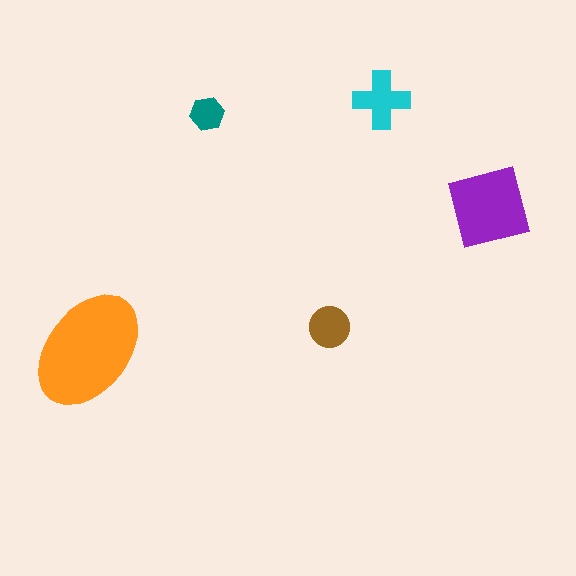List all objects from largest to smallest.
The orange ellipse, the purple square, the cyan cross, the brown circle, the teal hexagon.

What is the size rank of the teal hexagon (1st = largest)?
5th.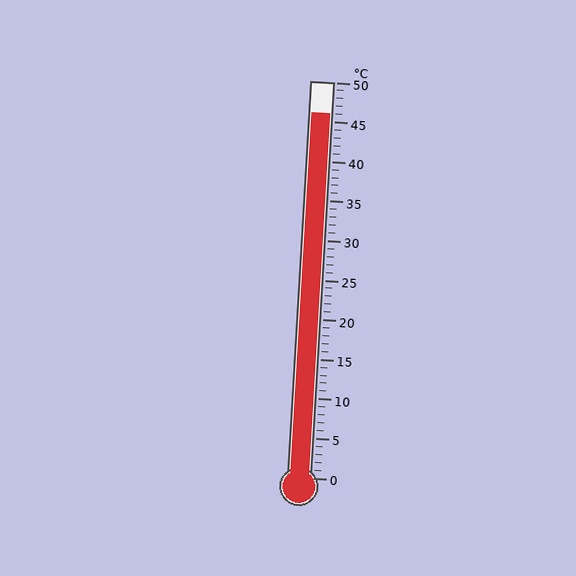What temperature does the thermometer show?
The thermometer shows approximately 46°C.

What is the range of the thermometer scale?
The thermometer scale ranges from 0°C to 50°C.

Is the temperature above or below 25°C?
The temperature is above 25°C.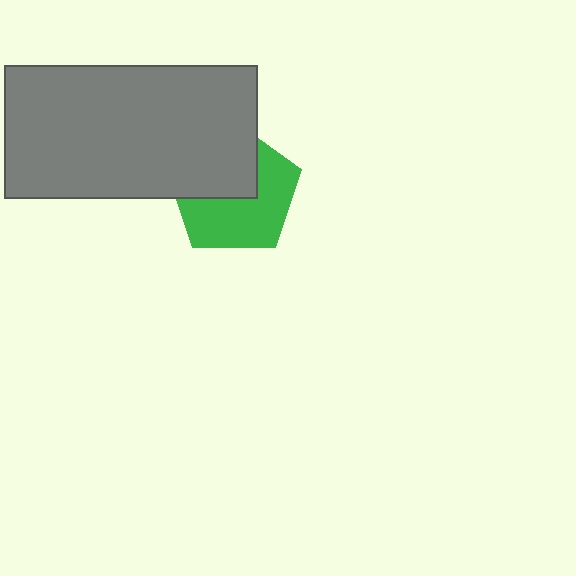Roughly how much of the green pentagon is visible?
About half of it is visible (roughly 56%).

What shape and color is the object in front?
The object in front is a gray rectangle.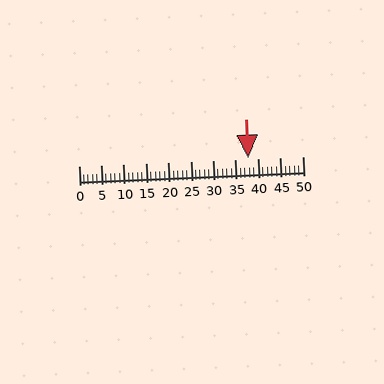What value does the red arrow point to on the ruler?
The red arrow points to approximately 38.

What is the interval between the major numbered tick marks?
The major tick marks are spaced 5 units apart.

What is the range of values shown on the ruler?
The ruler shows values from 0 to 50.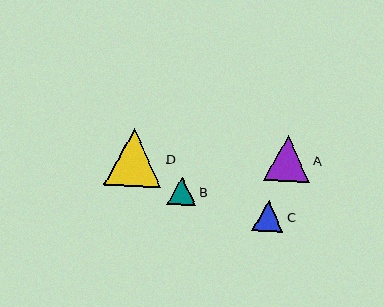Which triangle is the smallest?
Triangle B is the smallest with a size of approximately 28 pixels.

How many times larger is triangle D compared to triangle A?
Triangle D is approximately 1.3 times the size of triangle A.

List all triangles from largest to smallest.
From largest to smallest: D, A, C, B.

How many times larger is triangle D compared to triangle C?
Triangle D is approximately 1.9 times the size of triangle C.